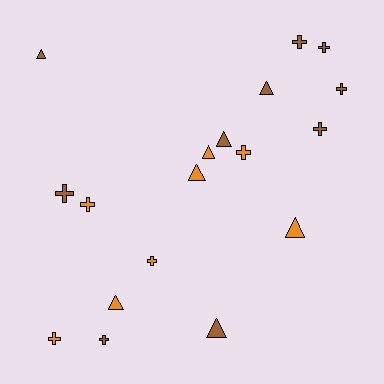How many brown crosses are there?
There are 6 brown crosses.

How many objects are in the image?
There are 18 objects.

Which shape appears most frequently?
Cross, with 10 objects.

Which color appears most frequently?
Brown, with 10 objects.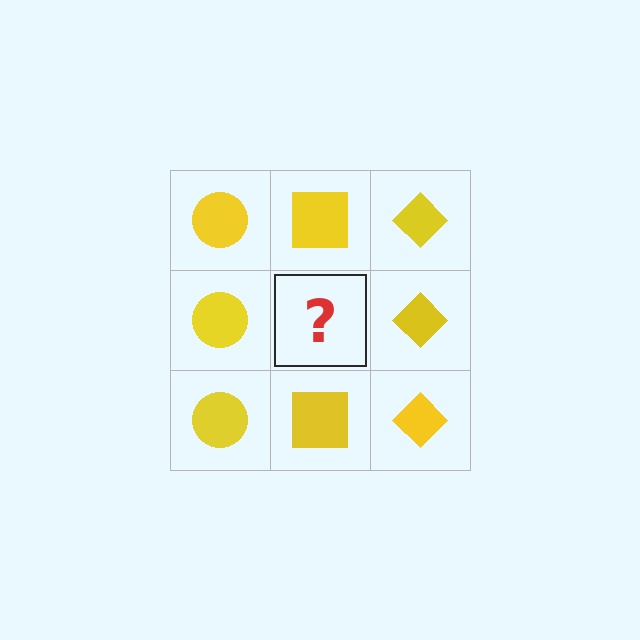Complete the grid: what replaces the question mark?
The question mark should be replaced with a yellow square.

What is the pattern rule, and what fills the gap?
The rule is that each column has a consistent shape. The gap should be filled with a yellow square.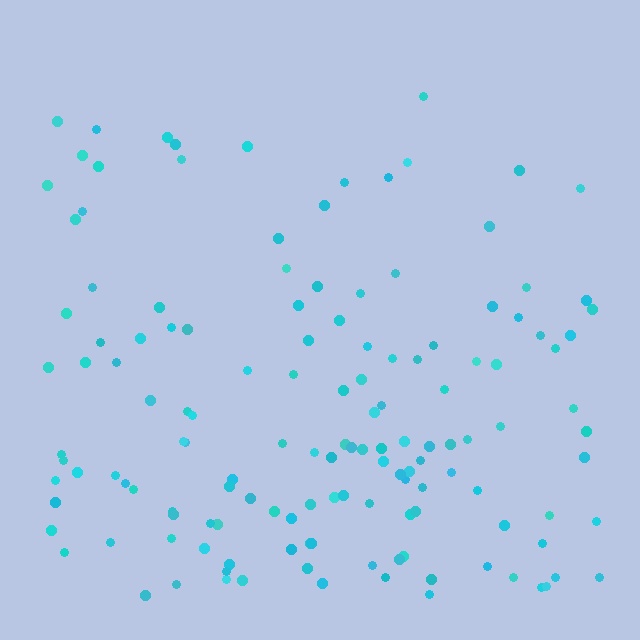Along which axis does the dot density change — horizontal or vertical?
Vertical.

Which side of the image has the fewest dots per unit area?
The top.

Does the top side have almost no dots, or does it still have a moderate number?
Still a moderate number, just noticeably fewer than the bottom.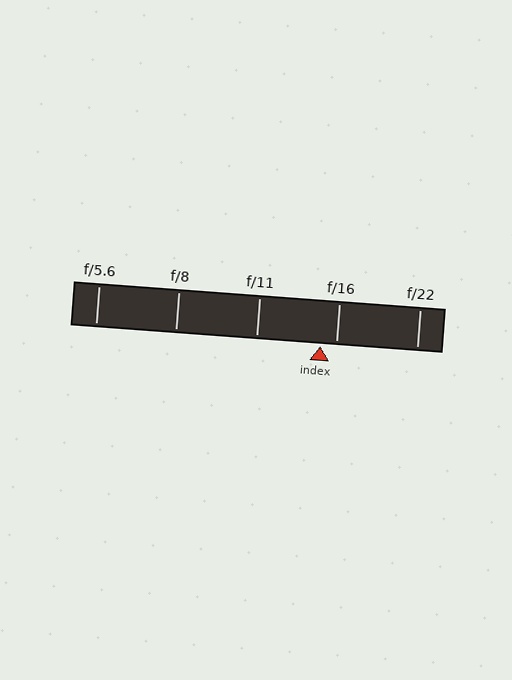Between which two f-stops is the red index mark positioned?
The index mark is between f/11 and f/16.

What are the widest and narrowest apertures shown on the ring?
The widest aperture shown is f/5.6 and the narrowest is f/22.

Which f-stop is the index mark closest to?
The index mark is closest to f/16.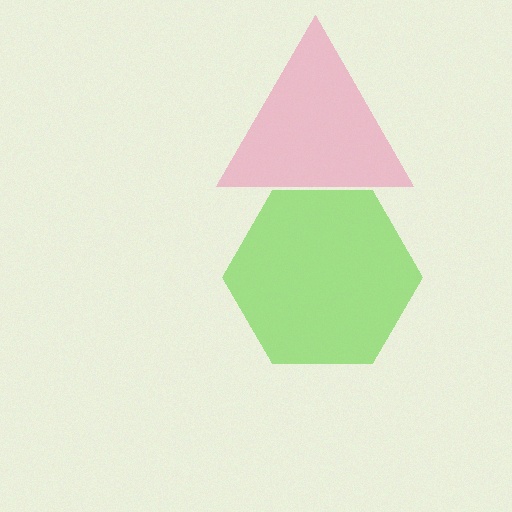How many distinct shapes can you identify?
There are 2 distinct shapes: a pink triangle, a lime hexagon.